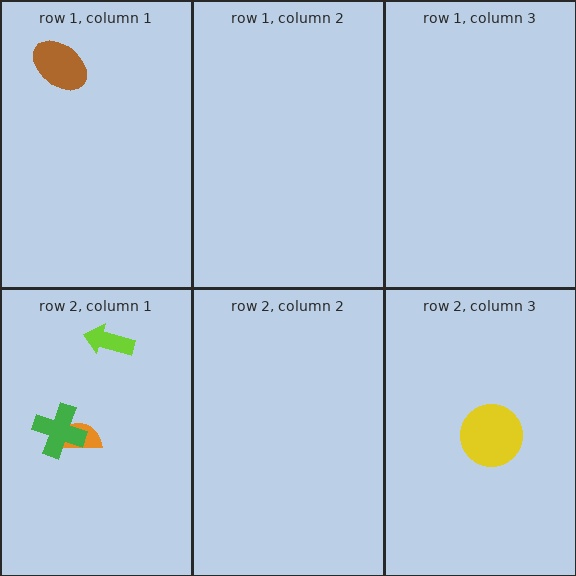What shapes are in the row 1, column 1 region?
The brown ellipse.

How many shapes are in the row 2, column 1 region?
3.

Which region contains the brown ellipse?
The row 1, column 1 region.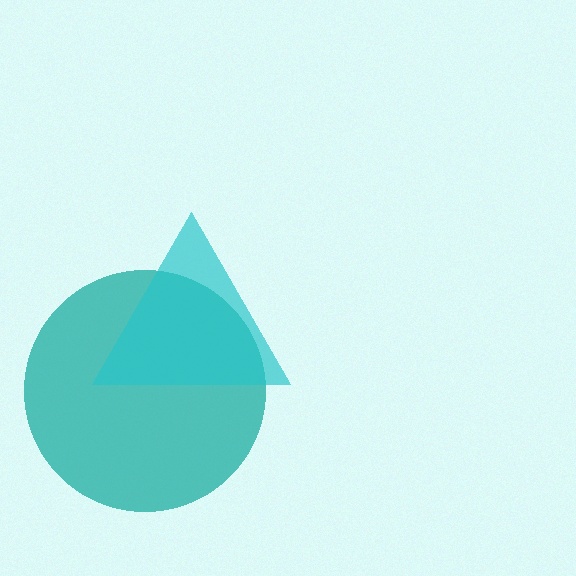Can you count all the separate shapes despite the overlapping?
Yes, there are 2 separate shapes.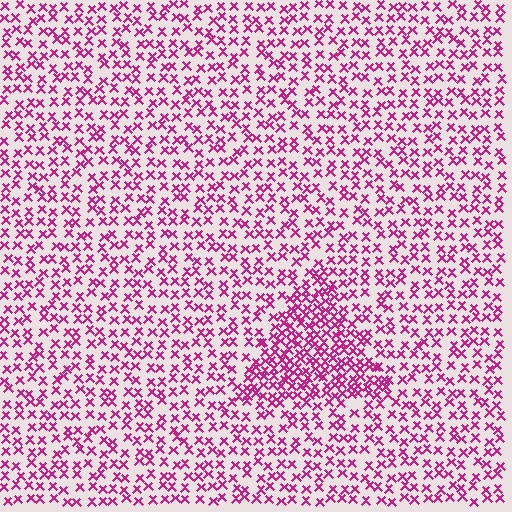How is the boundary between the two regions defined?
The boundary is defined by a change in element density (approximately 1.9x ratio). All elements are the same color, size, and shape.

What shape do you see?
I see a triangle.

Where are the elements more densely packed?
The elements are more densely packed inside the triangle boundary.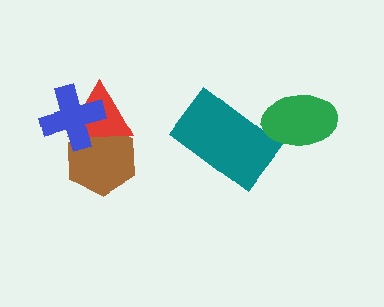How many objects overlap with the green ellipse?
1 object overlaps with the green ellipse.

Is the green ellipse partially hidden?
No, no other shape covers it.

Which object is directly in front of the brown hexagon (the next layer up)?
The red triangle is directly in front of the brown hexagon.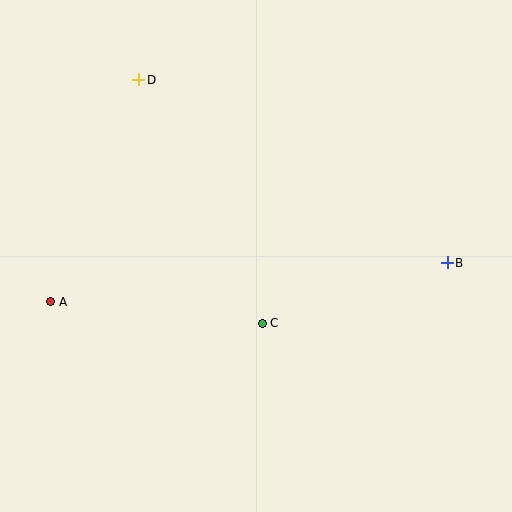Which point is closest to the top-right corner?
Point B is closest to the top-right corner.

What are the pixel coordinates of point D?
Point D is at (139, 80).